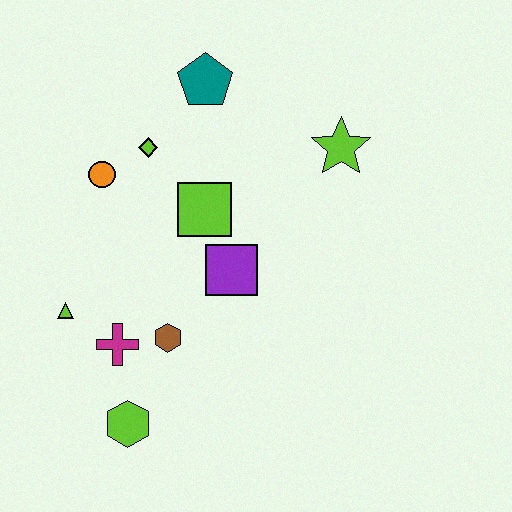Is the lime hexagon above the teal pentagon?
No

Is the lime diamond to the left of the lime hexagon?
No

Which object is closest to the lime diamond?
The orange circle is closest to the lime diamond.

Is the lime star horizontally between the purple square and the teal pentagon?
No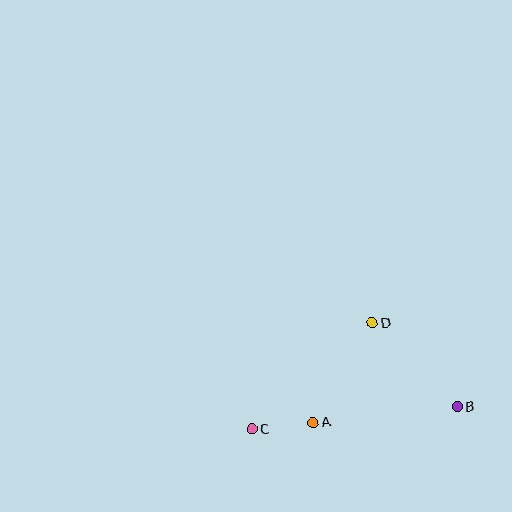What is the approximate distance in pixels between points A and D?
The distance between A and D is approximately 116 pixels.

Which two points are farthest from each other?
Points B and C are farthest from each other.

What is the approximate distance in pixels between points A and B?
The distance between A and B is approximately 145 pixels.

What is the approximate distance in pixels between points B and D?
The distance between B and D is approximately 119 pixels.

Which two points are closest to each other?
Points A and C are closest to each other.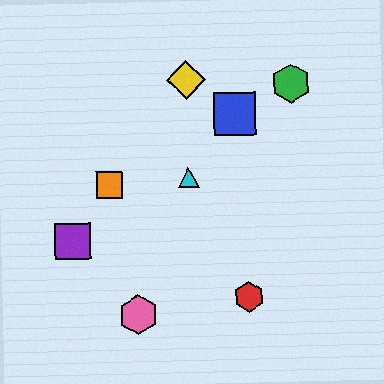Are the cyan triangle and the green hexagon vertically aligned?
No, the cyan triangle is at x≈189 and the green hexagon is at x≈291.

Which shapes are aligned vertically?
The yellow diamond, the cyan triangle are aligned vertically.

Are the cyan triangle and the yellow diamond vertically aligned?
Yes, both are at x≈189.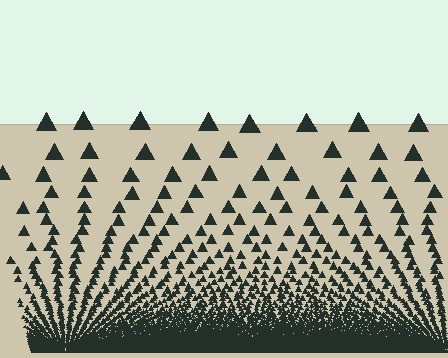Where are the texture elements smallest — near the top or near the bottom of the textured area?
Near the bottom.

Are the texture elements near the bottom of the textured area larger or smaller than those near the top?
Smaller. The gradient is inverted — elements near the bottom are smaller and denser.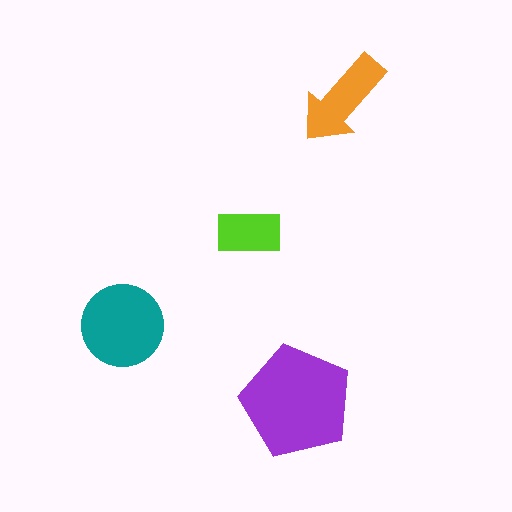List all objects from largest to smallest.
The purple pentagon, the teal circle, the orange arrow, the lime rectangle.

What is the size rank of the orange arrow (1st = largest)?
3rd.